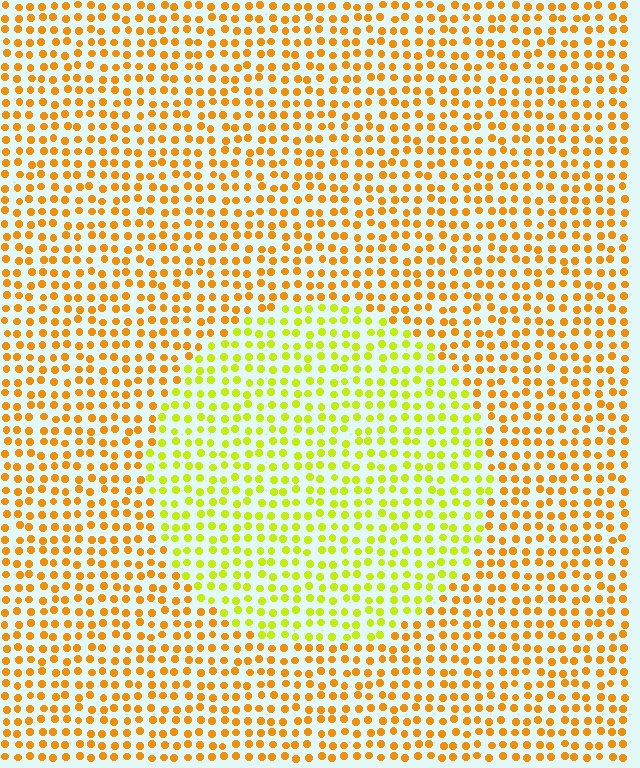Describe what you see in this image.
The image is filled with small orange elements in a uniform arrangement. A circle-shaped region is visible where the elements are tinted to a slightly different hue, forming a subtle color boundary.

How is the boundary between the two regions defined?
The boundary is defined purely by a slight shift in hue (about 37 degrees). Spacing, size, and orientation are identical on both sides.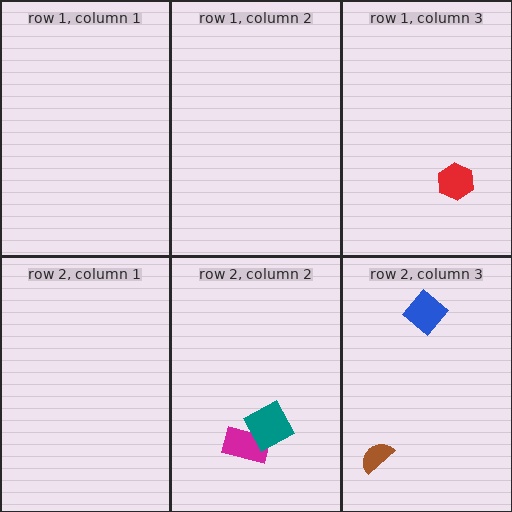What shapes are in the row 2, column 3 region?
The brown semicircle, the blue diamond.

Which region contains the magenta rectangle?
The row 2, column 2 region.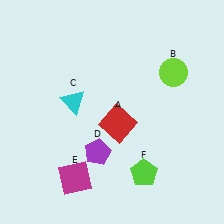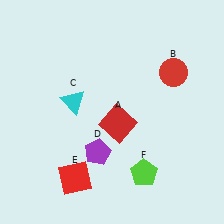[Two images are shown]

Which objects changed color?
B changed from lime to red. E changed from magenta to red.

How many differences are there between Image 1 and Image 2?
There are 2 differences between the two images.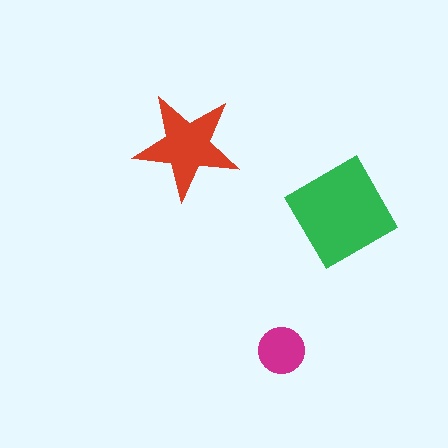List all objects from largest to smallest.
The green diamond, the red star, the magenta circle.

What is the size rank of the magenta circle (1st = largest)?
3rd.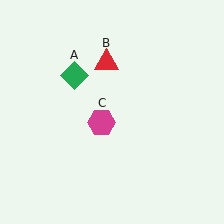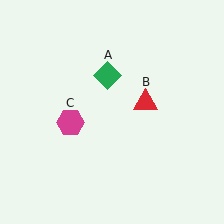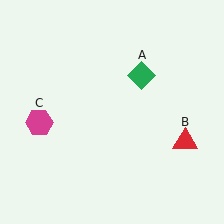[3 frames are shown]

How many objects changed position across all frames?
3 objects changed position: green diamond (object A), red triangle (object B), magenta hexagon (object C).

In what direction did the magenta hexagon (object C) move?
The magenta hexagon (object C) moved left.